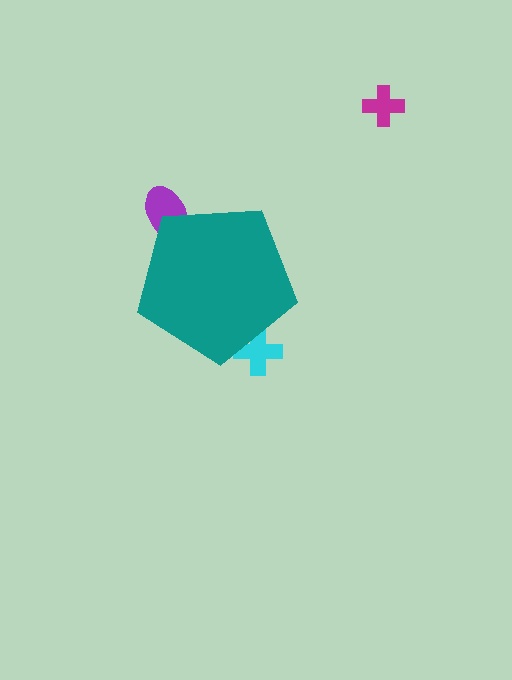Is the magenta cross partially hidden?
No, the magenta cross is fully visible.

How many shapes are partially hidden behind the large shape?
2 shapes are partially hidden.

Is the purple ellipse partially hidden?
Yes, the purple ellipse is partially hidden behind the teal pentagon.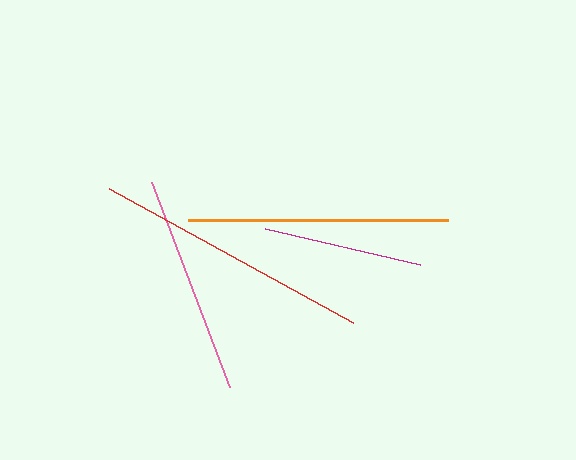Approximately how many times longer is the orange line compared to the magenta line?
The orange line is approximately 1.6 times the length of the magenta line.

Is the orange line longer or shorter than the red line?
The red line is longer than the orange line.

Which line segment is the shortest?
The magenta line is the shortest at approximately 159 pixels.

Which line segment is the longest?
The red line is the longest at approximately 278 pixels.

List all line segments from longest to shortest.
From longest to shortest: red, orange, pink, magenta.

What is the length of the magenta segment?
The magenta segment is approximately 159 pixels long.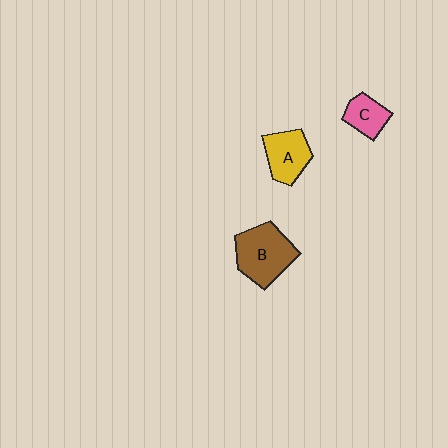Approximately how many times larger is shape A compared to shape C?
Approximately 1.4 times.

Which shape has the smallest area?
Shape C (pink).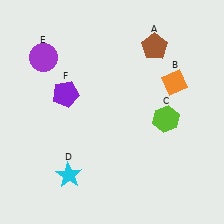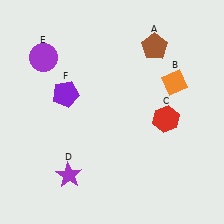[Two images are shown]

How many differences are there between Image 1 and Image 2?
There are 2 differences between the two images.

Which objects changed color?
C changed from lime to red. D changed from cyan to purple.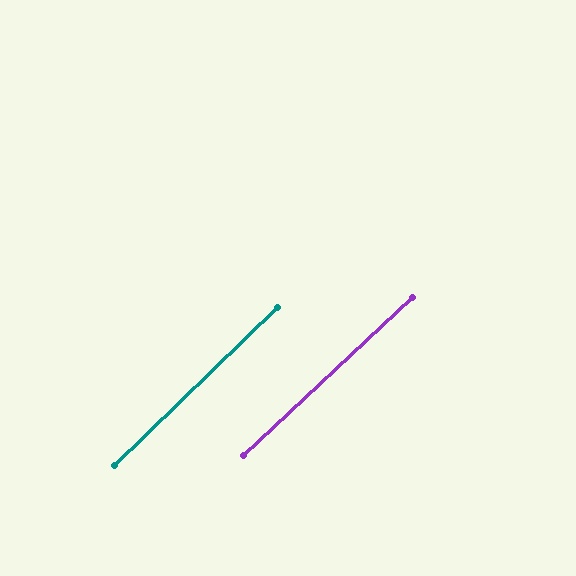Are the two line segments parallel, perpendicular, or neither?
Parallel — their directions differ by only 1.2°.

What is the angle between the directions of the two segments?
Approximately 1 degree.